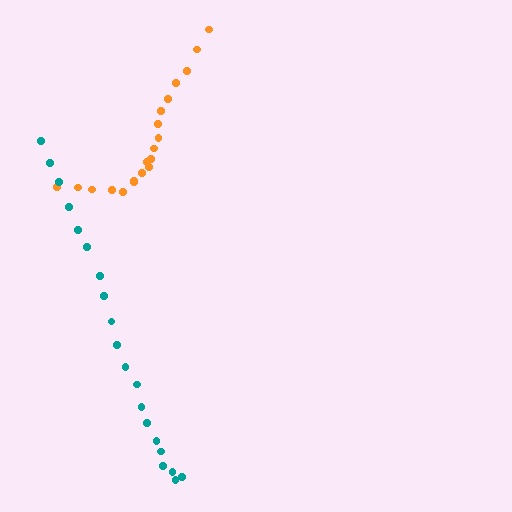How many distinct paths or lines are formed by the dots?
There are 2 distinct paths.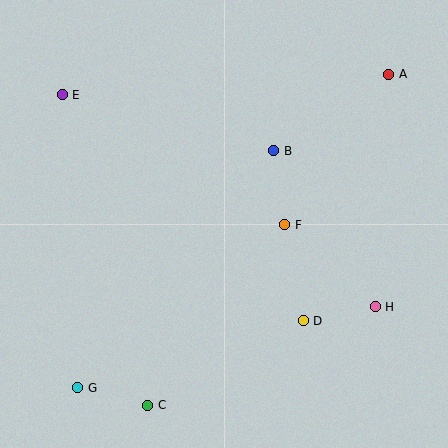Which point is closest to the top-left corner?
Point E is closest to the top-left corner.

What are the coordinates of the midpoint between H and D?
The midpoint between H and D is at (339, 314).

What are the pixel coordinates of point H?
Point H is at (375, 307).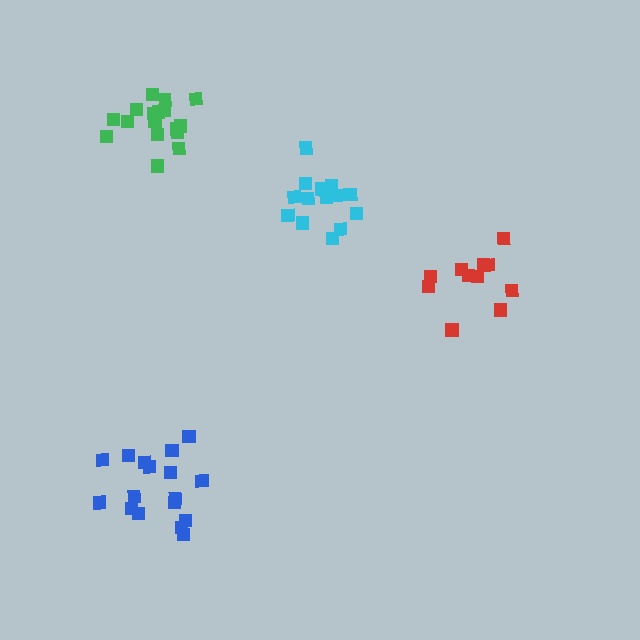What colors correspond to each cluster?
The clusters are colored: red, blue, cyan, green.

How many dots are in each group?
Group 1: 11 dots, Group 2: 17 dots, Group 3: 14 dots, Group 4: 17 dots (59 total).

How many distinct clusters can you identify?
There are 4 distinct clusters.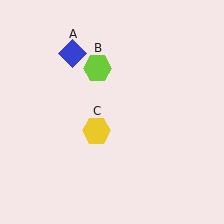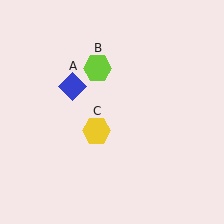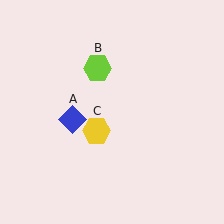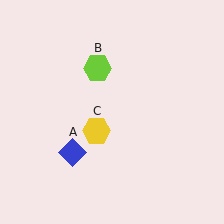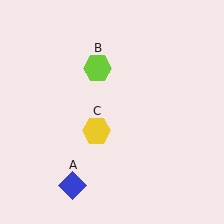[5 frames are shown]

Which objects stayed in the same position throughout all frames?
Lime hexagon (object B) and yellow hexagon (object C) remained stationary.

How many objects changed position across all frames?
1 object changed position: blue diamond (object A).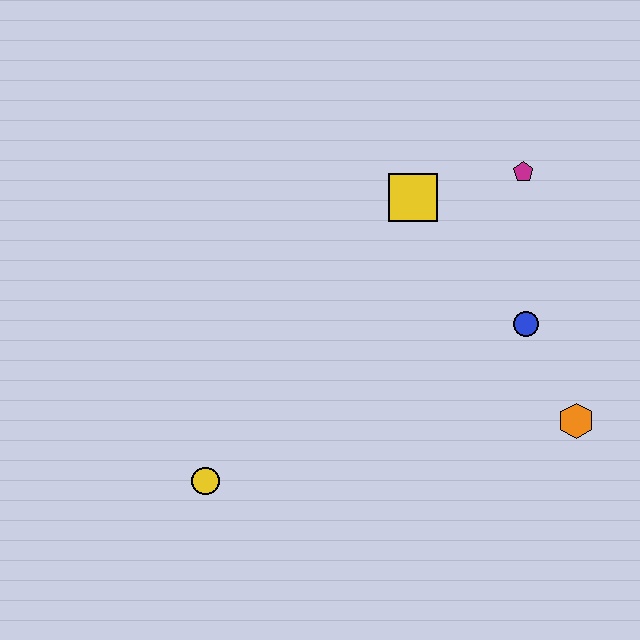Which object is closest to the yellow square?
The magenta pentagon is closest to the yellow square.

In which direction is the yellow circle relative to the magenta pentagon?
The yellow circle is to the left of the magenta pentagon.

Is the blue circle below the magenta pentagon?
Yes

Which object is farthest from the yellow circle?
The magenta pentagon is farthest from the yellow circle.